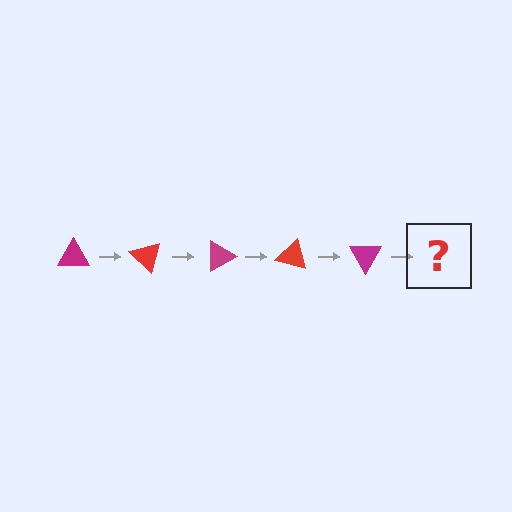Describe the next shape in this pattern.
It should be a red triangle, rotated 225 degrees from the start.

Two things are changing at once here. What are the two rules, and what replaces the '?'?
The two rules are that it rotates 45 degrees each step and the color cycles through magenta and red. The '?' should be a red triangle, rotated 225 degrees from the start.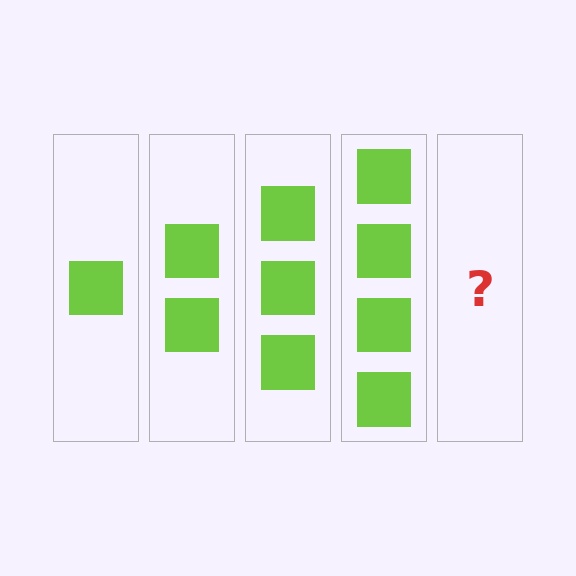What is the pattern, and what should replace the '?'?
The pattern is that each step adds one more square. The '?' should be 5 squares.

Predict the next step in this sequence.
The next step is 5 squares.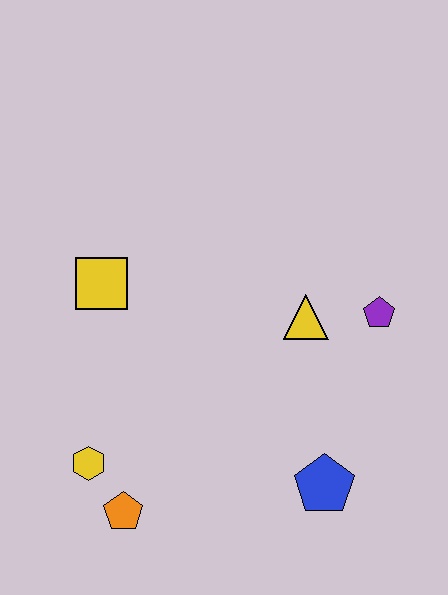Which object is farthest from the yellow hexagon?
The purple pentagon is farthest from the yellow hexagon.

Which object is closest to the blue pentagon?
The yellow triangle is closest to the blue pentagon.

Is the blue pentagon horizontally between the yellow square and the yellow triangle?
No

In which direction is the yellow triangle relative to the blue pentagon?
The yellow triangle is above the blue pentagon.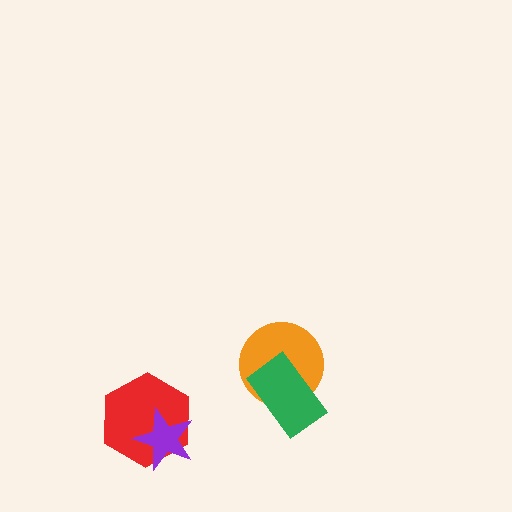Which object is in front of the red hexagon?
The purple star is in front of the red hexagon.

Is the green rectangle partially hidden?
No, no other shape covers it.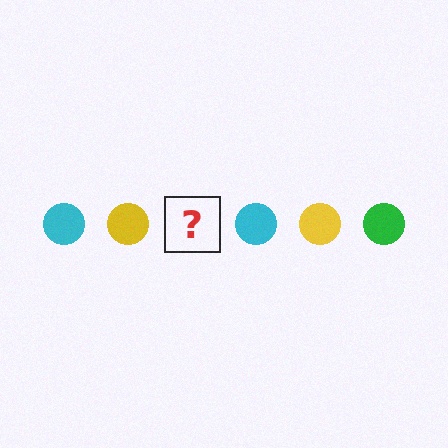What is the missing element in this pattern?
The missing element is a green circle.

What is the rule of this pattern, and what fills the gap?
The rule is that the pattern cycles through cyan, yellow, green circles. The gap should be filled with a green circle.